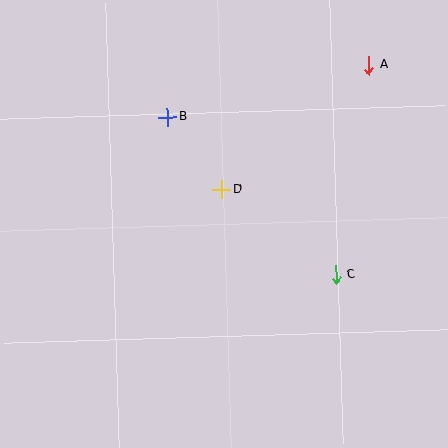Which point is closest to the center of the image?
Point D at (222, 189) is closest to the center.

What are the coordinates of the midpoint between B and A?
The midpoint between B and A is at (268, 91).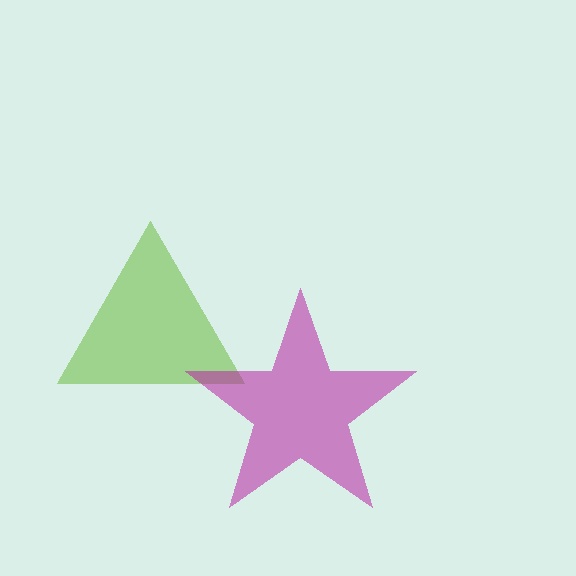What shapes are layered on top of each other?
The layered shapes are: a lime triangle, a magenta star.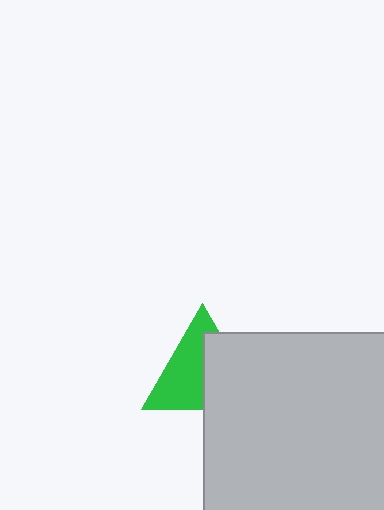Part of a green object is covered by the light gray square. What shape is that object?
It is a triangle.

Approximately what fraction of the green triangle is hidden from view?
Roughly 45% of the green triangle is hidden behind the light gray square.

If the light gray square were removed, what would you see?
You would see the complete green triangle.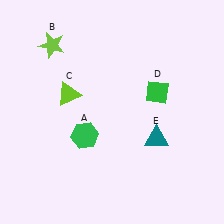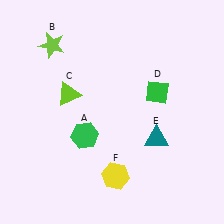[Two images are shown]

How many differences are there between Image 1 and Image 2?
There is 1 difference between the two images.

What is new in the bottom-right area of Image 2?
A yellow hexagon (F) was added in the bottom-right area of Image 2.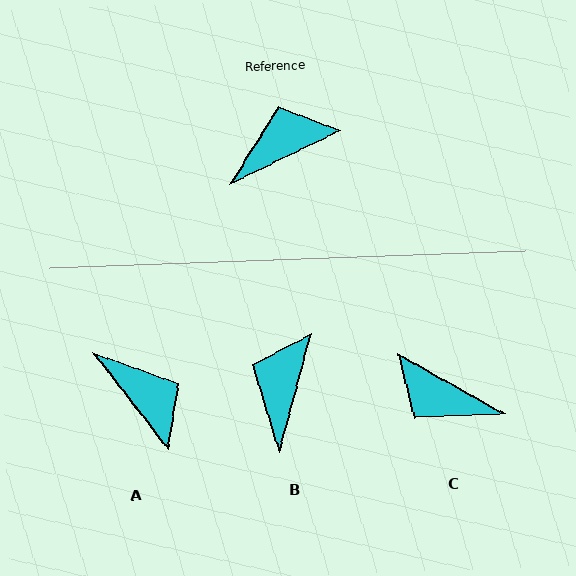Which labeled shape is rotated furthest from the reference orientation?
C, about 125 degrees away.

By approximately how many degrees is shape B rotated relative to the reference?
Approximately 49 degrees counter-clockwise.